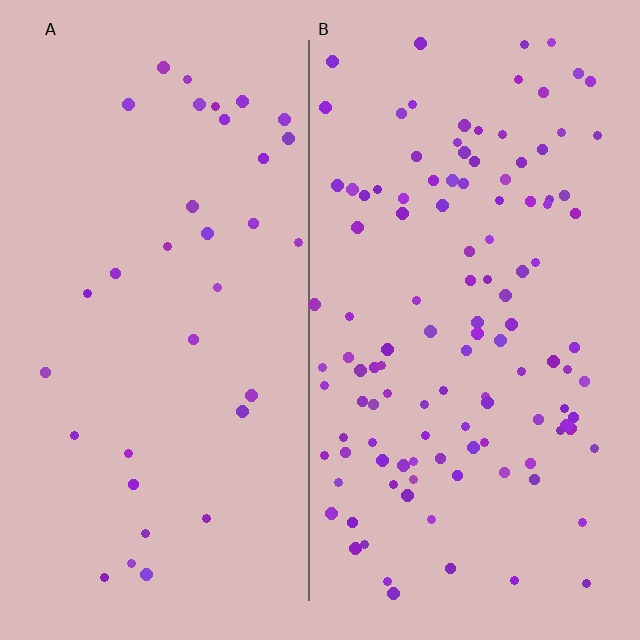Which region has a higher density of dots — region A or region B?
B (the right).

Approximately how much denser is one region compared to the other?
Approximately 3.5× — region B over region A.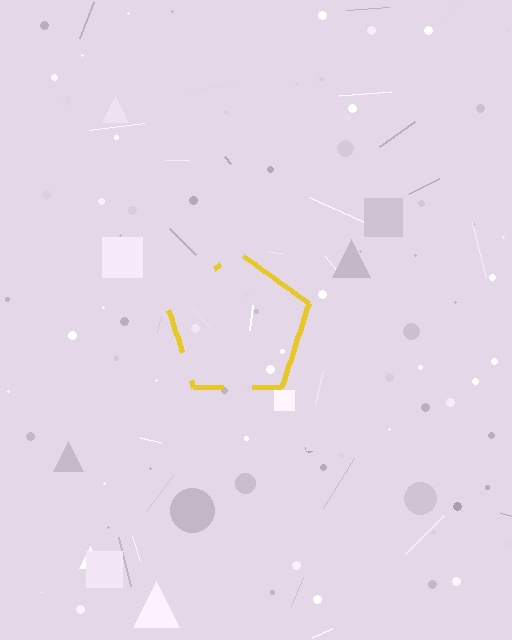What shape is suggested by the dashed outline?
The dashed outline suggests a pentagon.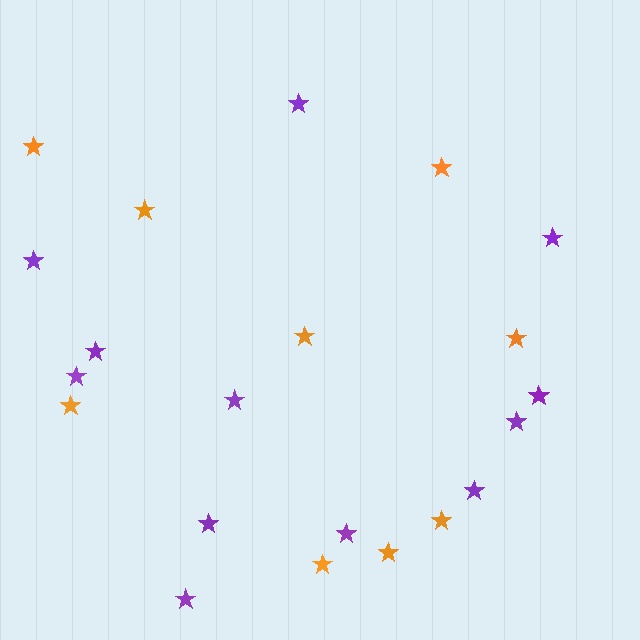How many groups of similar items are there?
There are 2 groups: one group of orange stars (9) and one group of purple stars (12).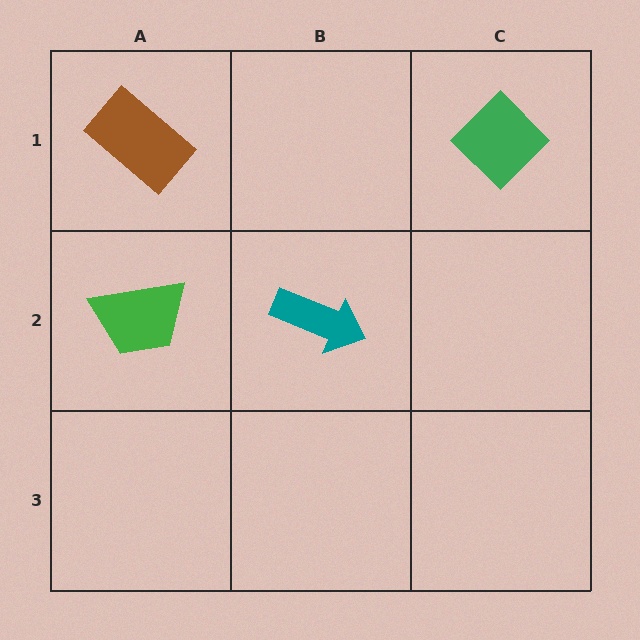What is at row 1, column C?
A green diamond.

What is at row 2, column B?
A teal arrow.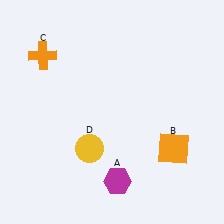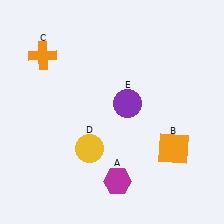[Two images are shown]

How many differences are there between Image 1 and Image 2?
There is 1 difference between the two images.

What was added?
A purple circle (E) was added in Image 2.